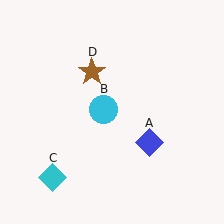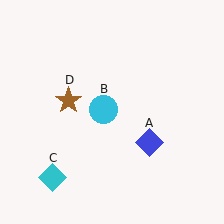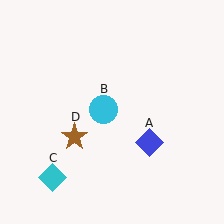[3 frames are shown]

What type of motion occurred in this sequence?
The brown star (object D) rotated counterclockwise around the center of the scene.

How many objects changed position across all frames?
1 object changed position: brown star (object D).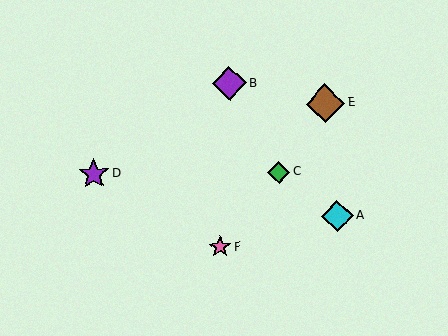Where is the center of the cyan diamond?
The center of the cyan diamond is at (337, 216).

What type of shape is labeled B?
Shape B is a purple diamond.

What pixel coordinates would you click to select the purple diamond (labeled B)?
Click at (229, 83) to select the purple diamond B.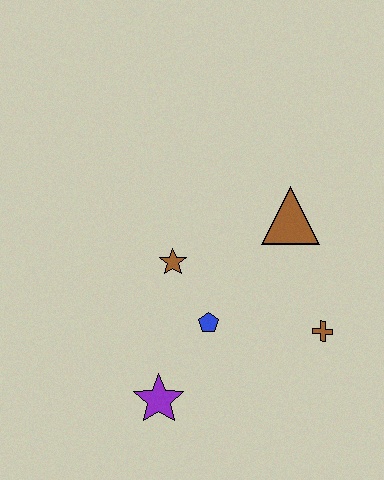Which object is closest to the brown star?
The blue pentagon is closest to the brown star.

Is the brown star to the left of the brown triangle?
Yes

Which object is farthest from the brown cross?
The purple star is farthest from the brown cross.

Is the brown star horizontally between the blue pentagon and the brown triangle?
No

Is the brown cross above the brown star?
No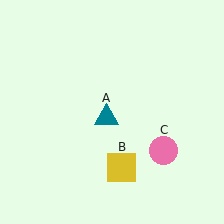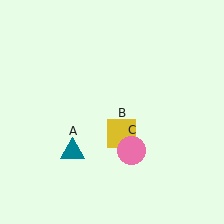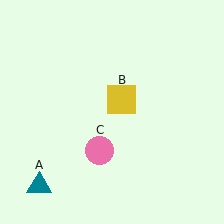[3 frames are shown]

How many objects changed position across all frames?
3 objects changed position: teal triangle (object A), yellow square (object B), pink circle (object C).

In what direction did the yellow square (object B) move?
The yellow square (object B) moved up.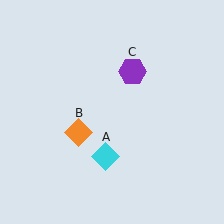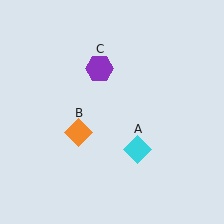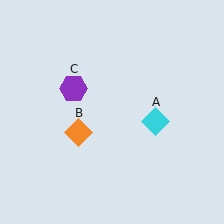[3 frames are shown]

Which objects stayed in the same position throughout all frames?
Orange diamond (object B) remained stationary.